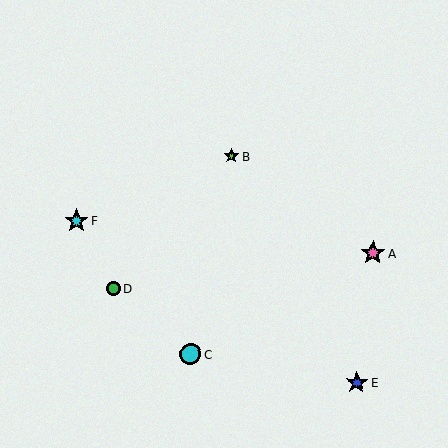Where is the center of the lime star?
The center of the lime star is at (231, 156).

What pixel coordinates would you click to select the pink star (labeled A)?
Click at (373, 253) to select the pink star A.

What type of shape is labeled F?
Shape F is a cyan star.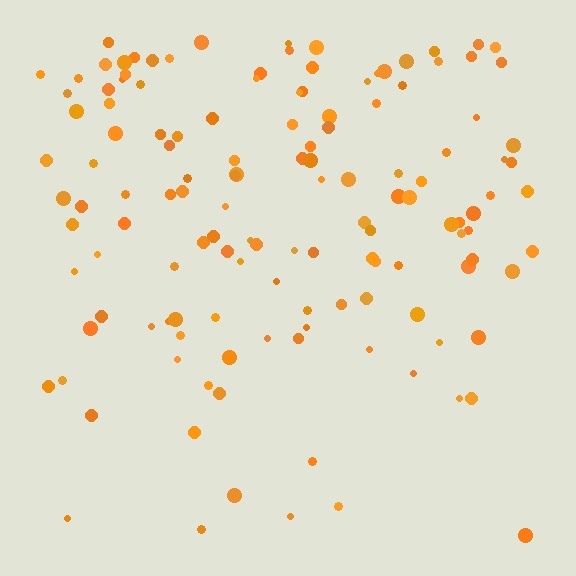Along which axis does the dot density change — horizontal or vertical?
Vertical.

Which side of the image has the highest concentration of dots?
The top.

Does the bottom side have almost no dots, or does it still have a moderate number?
Still a moderate number, just noticeably fewer than the top.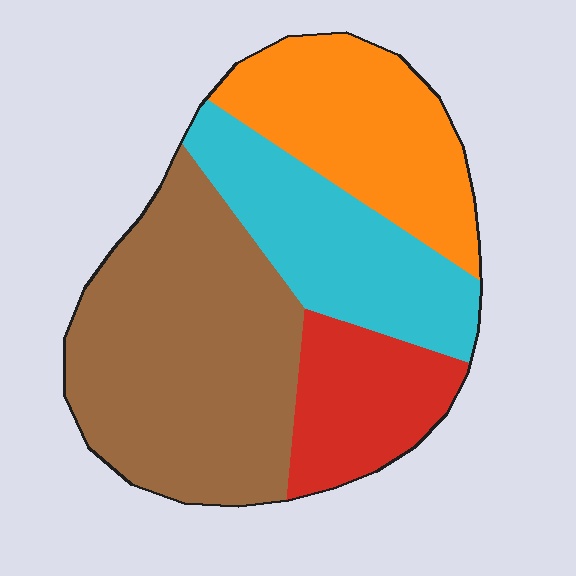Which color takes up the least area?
Red, at roughly 15%.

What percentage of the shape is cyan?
Cyan covers roughly 20% of the shape.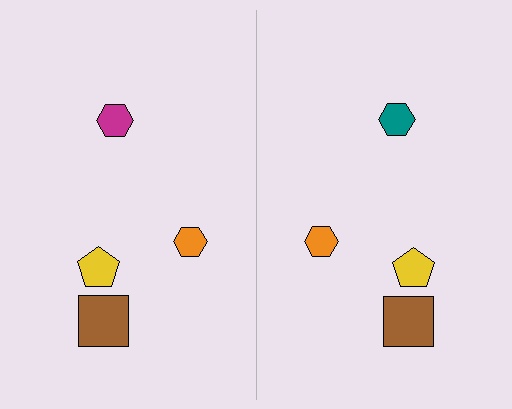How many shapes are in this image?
There are 8 shapes in this image.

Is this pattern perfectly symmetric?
No, the pattern is not perfectly symmetric. The teal hexagon on the right side breaks the symmetry — its mirror counterpart is magenta.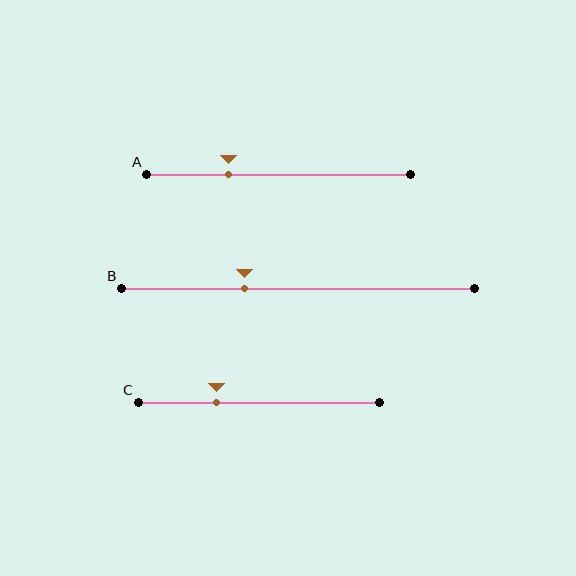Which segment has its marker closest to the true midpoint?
Segment B has its marker closest to the true midpoint.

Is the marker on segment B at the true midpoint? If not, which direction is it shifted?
No, the marker on segment B is shifted to the left by about 15% of the segment length.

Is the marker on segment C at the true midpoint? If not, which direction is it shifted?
No, the marker on segment C is shifted to the left by about 18% of the segment length.